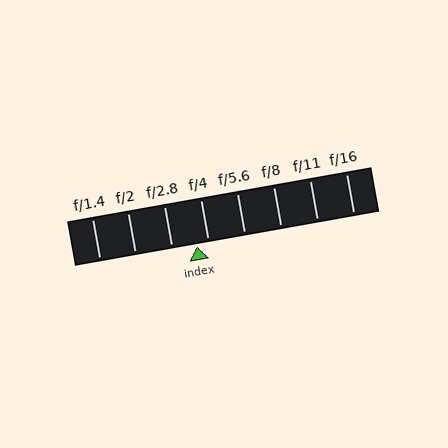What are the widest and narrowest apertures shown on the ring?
The widest aperture shown is f/1.4 and the narrowest is f/16.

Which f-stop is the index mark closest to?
The index mark is closest to f/4.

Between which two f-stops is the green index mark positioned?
The index mark is between f/2.8 and f/4.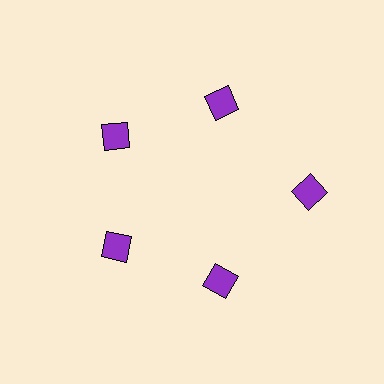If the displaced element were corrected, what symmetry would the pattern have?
It would have 5-fold rotational symmetry — the pattern would map onto itself every 72 degrees.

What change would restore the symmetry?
The symmetry would be restored by moving it inward, back onto the ring so that all 5 squares sit at equal angles and equal distance from the center.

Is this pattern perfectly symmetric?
No. The 5 purple squares are arranged in a ring, but one element near the 3 o'clock position is pushed outward from the center, breaking the 5-fold rotational symmetry.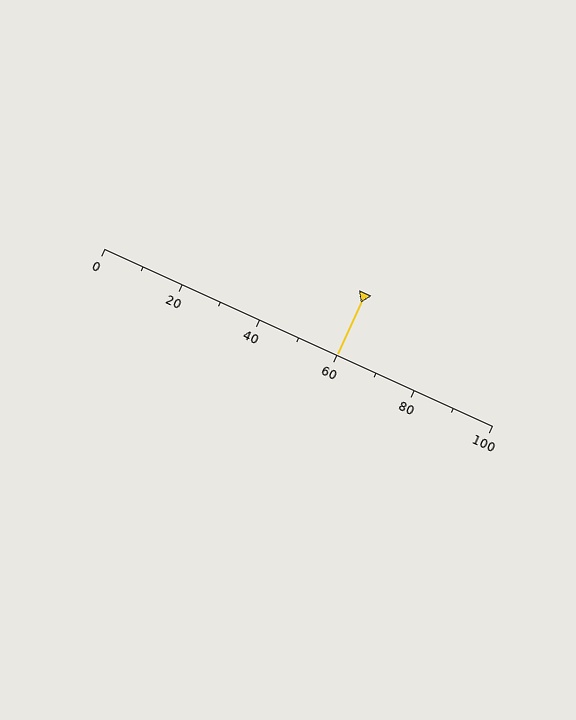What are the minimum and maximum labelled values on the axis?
The axis runs from 0 to 100.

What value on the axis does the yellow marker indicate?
The marker indicates approximately 60.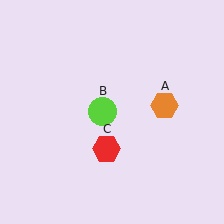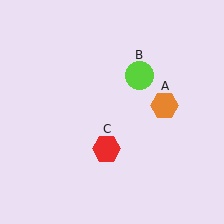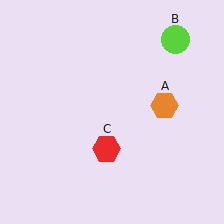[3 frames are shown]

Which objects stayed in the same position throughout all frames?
Orange hexagon (object A) and red hexagon (object C) remained stationary.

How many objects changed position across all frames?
1 object changed position: lime circle (object B).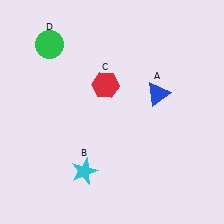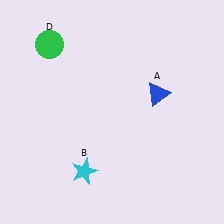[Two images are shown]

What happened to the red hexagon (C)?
The red hexagon (C) was removed in Image 2. It was in the top-left area of Image 1.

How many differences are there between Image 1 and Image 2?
There is 1 difference between the two images.